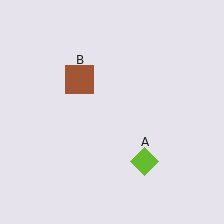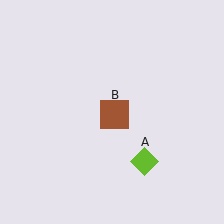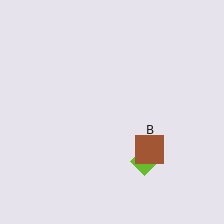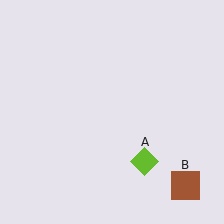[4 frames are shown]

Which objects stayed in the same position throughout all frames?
Lime diamond (object A) remained stationary.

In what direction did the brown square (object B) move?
The brown square (object B) moved down and to the right.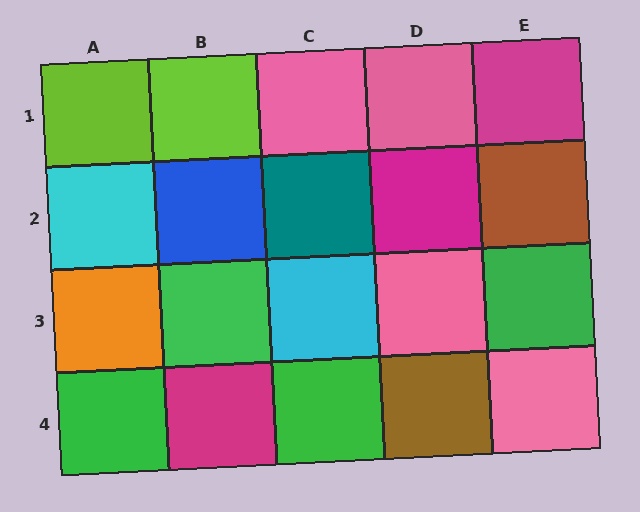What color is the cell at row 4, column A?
Green.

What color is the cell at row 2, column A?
Cyan.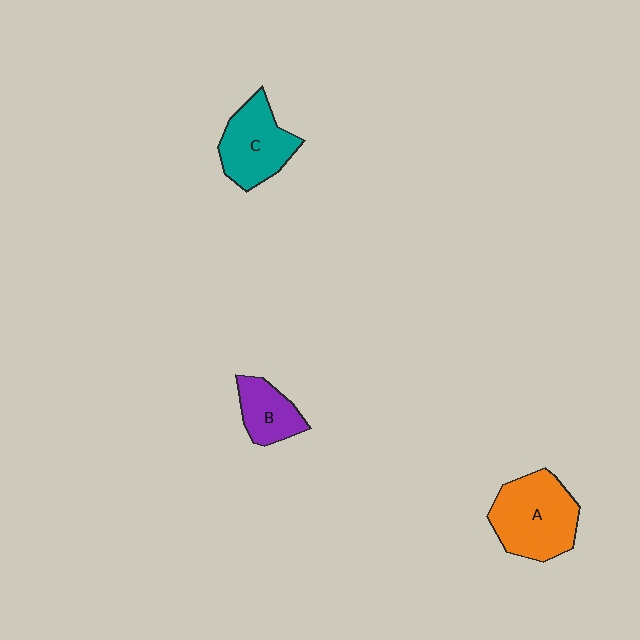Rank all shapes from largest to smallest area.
From largest to smallest: A (orange), C (teal), B (purple).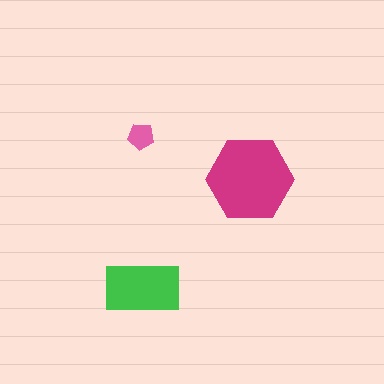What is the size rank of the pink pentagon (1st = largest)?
3rd.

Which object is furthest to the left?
The pink pentagon is leftmost.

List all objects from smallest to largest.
The pink pentagon, the green rectangle, the magenta hexagon.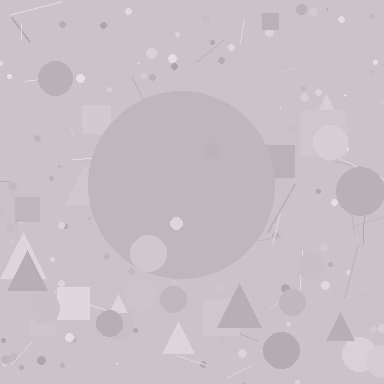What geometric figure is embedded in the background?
A circle is embedded in the background.